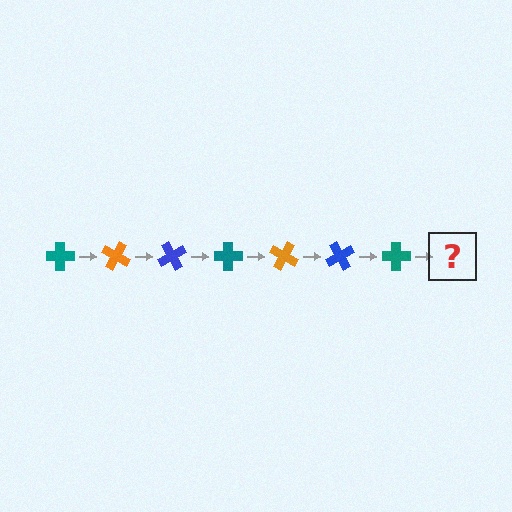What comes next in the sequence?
The next element should be an orange cross, rotated 210 degrees from the start.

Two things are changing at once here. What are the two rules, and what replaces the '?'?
The two rules are that it rotates 30 degrees each step and the color cycles through teal, orange, and blue. The '?' should be an orange cross, rotated 210 degrees from the start.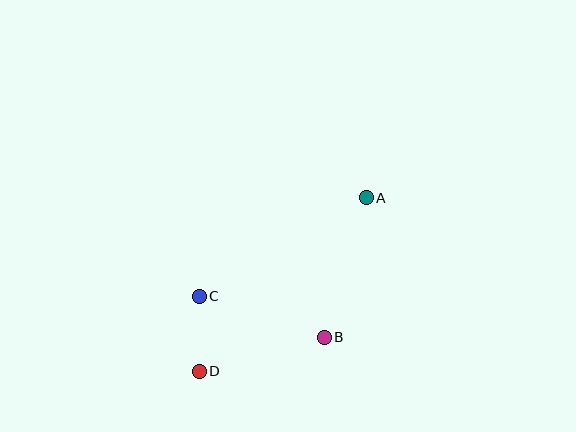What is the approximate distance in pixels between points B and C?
The distance between B and C is approximately 131 pixels.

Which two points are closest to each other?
Points C and D are closest to each other.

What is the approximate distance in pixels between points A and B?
The distance between A and B is approximately 146 pixels.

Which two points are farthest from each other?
Points A and D are farthest from each other.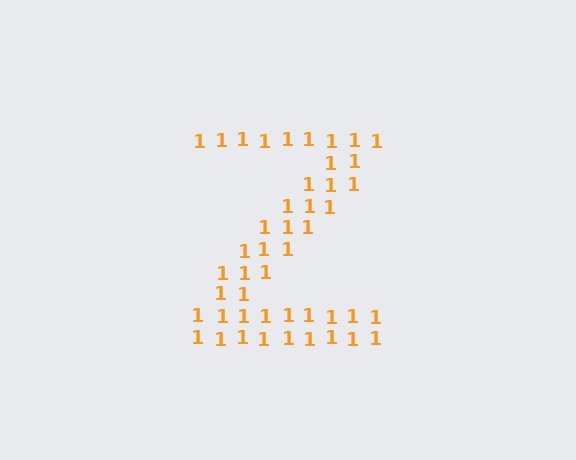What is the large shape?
The large shape is the letter Z.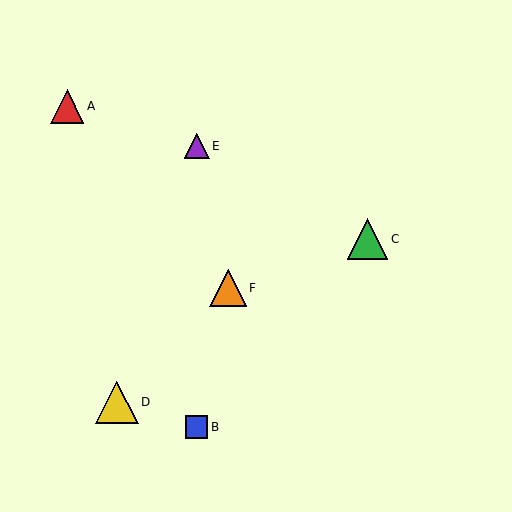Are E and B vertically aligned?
Yes, both are at x≈197.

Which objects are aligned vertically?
Objects B, E are aligned vertically.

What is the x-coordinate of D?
Object D is at x≈117.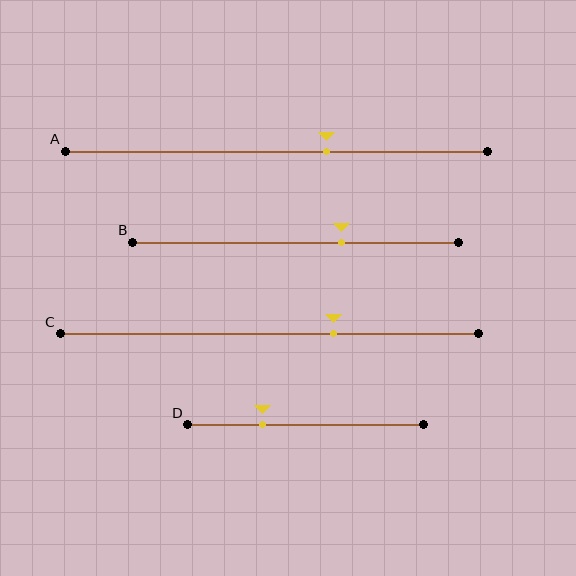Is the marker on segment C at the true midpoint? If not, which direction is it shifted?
No, the marker on segment C is shifted to the right by about 15% of the segment length.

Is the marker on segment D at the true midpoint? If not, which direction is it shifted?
No, the marker on segment D is shifted to the left by about 18% of the segment length.